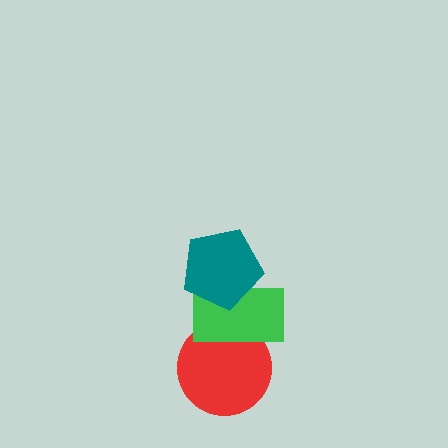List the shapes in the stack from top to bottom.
From top to bottom: the teal pentagon, the green rectangle, the red circle.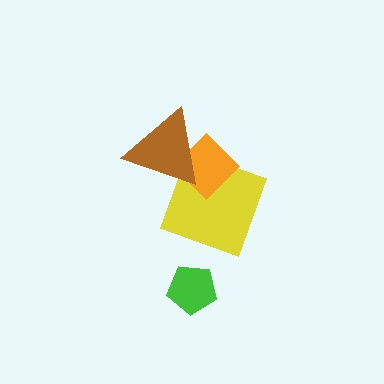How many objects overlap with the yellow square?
2 objects overlap with the yellow square.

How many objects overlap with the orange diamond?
2 objects overlap with the orange diamond.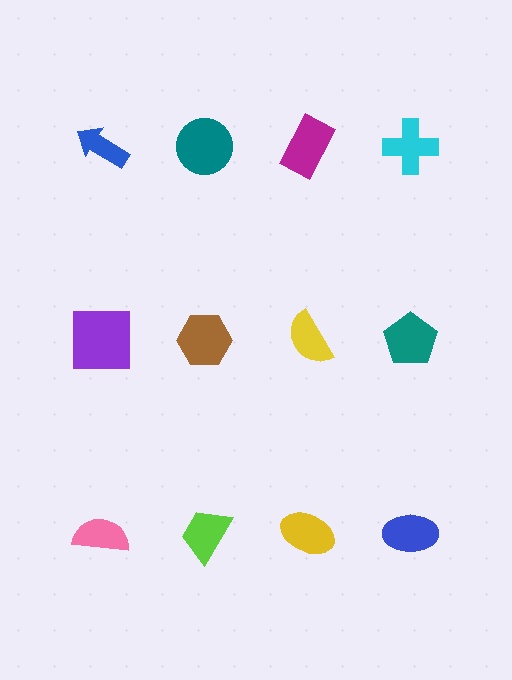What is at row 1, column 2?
A teal circle.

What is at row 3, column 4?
A blue ellipse.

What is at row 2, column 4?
A teal pentagon.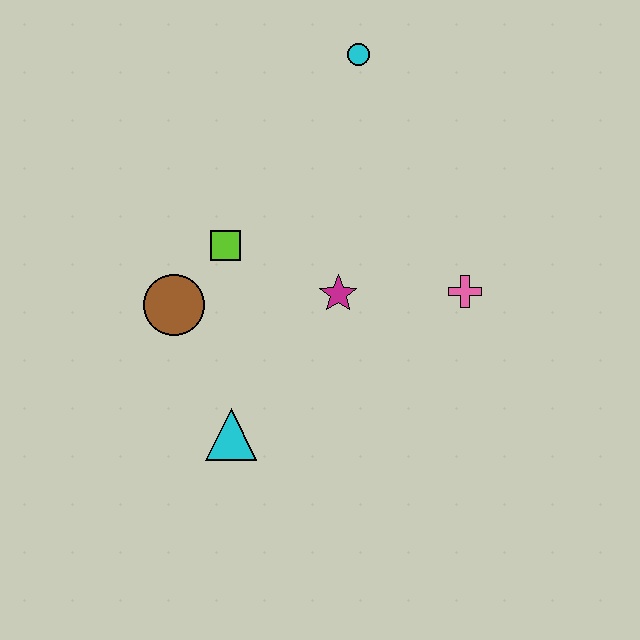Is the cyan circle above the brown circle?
Yes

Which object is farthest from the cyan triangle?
The cyan circle is farthest from the cyan triangle.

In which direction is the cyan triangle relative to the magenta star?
The cyan triangle is below the magenta star.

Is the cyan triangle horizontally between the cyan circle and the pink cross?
No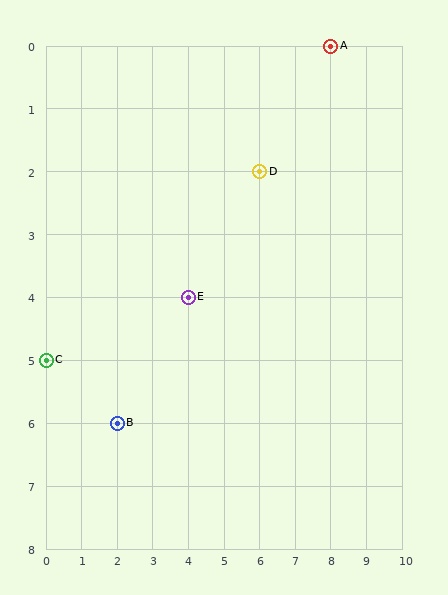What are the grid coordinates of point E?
Point E is at grid coordinates (4, 4).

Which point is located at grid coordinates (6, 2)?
Point D is at (6, 2).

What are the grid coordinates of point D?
Point D is at grid coordinates (6, 2).